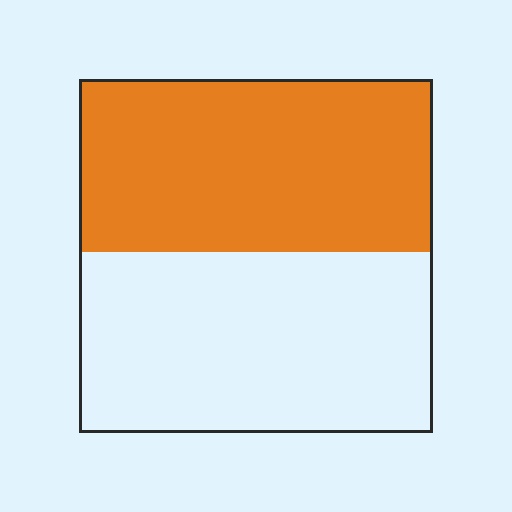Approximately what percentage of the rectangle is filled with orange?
Approximately 50%.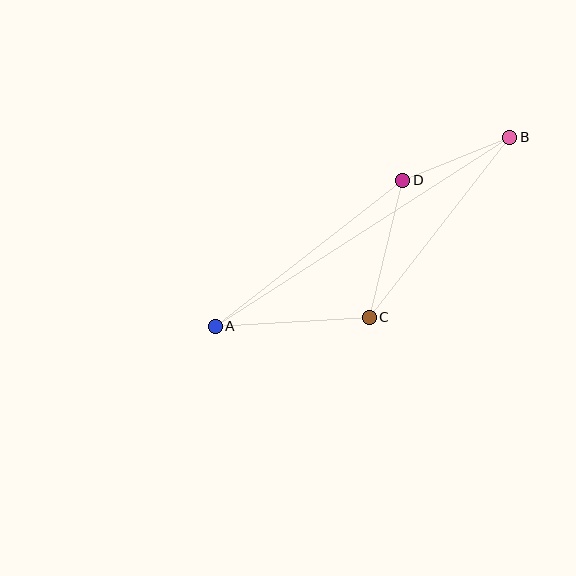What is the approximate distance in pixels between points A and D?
The distance between A and D is approximately 238 pixels.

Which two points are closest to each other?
Points B and D are closest to each other.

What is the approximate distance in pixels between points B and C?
The distance between B and C is approximately 229 pixels.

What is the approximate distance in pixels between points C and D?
The distance between C and D is approximately 141 pixels.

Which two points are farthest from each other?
Points A and B are farthest from each other.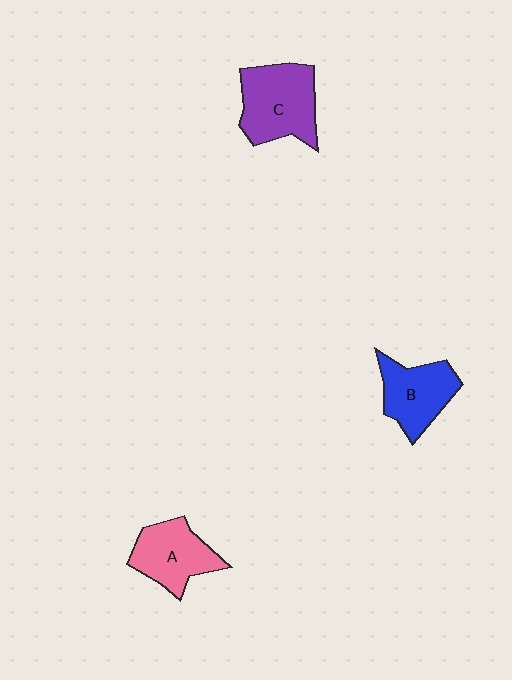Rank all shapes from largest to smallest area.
From largest to smallest: C (purple), B (blue), A (pink).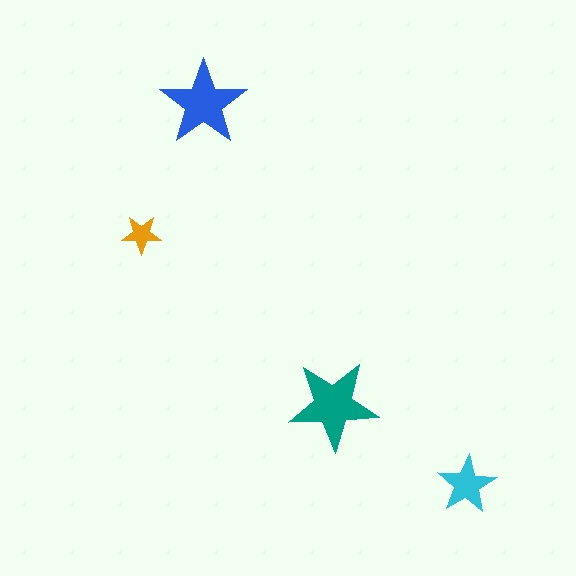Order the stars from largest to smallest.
the teal one, the blue one, the cyan one, the orange one.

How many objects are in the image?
There are 4 objects in the image.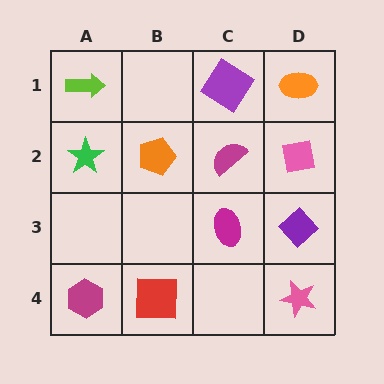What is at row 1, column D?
An orange ellipse.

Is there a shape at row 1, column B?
No, that cell is empty.